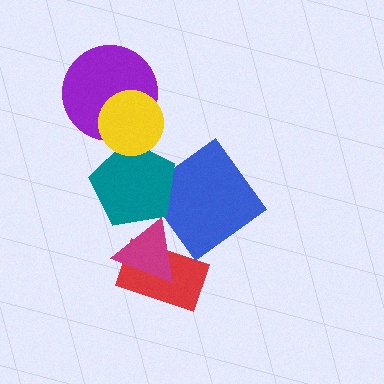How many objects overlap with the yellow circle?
2 objects overlap with the yellow circle.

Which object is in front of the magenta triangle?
The teal pentagon is in front of the magenta triangle.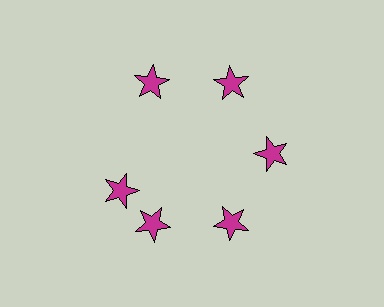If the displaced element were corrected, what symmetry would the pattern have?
It would have 6-fold rotational symmetry — the pattern would map onto itself every 60 degrees.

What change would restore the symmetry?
The symmetry would be restored by rotating it back into even spacing with its neighbors so that all 6 stars sit at equal angles and equal distance from the center.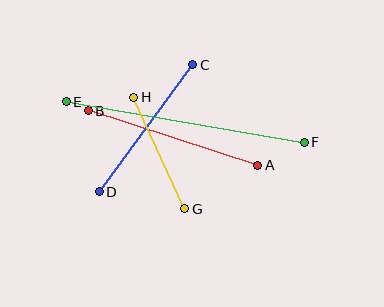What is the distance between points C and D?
The distance is approximately 158 pixels.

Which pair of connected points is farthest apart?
Points E and F are farthest apart.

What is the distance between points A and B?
The distance is approximately 178 pixels.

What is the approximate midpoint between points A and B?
The midpoint is at approximately (173, 138) pixels.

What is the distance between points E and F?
The distance is approximately 241 pixels.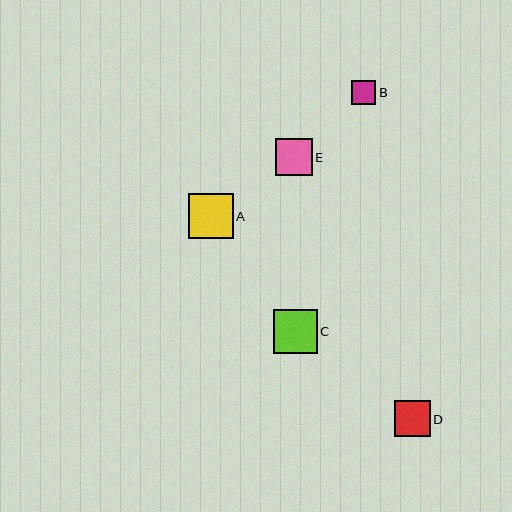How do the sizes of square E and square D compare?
Square E and square D are approximately the same size.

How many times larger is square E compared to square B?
Square E is approximately 1.5 times the size of square B.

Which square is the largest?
Square A is the largest with a size of approximately 45 pixels.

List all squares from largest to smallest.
From largest to smallest: A, C, E, D, B.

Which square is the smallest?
Square B is the smallest with a size of approximately 24 pixels.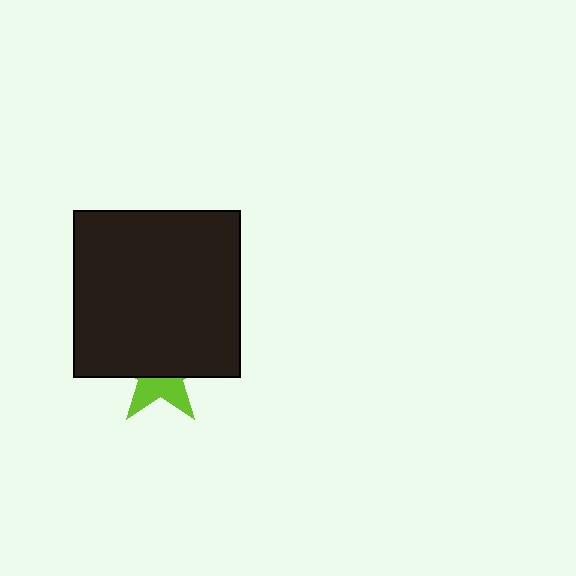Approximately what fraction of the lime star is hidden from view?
Roughly 62% of the lime star is hidden behind the black square.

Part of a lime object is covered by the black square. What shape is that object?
It is a star.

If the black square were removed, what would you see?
You would see the complete lime star.